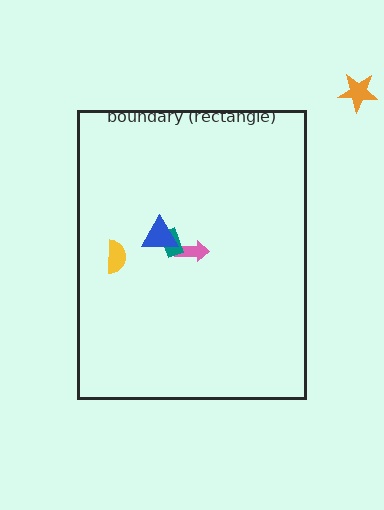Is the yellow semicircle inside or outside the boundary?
Inside.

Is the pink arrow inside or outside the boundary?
Inside.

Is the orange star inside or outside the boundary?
Outside.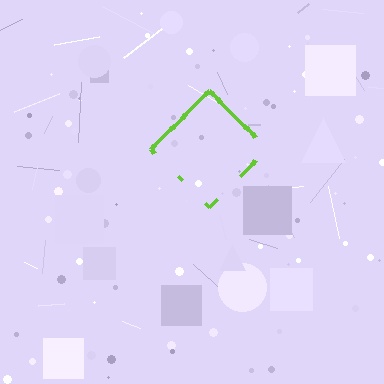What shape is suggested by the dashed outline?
The dashed outline suggests a diamond.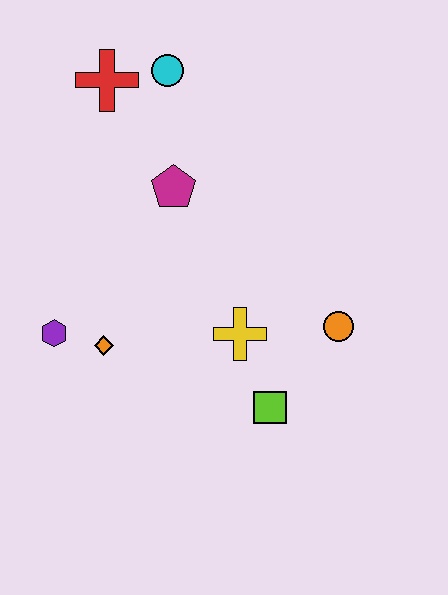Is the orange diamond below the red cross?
Yes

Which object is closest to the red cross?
The cyan circle is closest to the red cross.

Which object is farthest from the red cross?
The lime square is farthest from the red cross.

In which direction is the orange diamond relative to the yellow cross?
The orange diamond is to the left of the yellow cross.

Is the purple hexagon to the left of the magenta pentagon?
Yes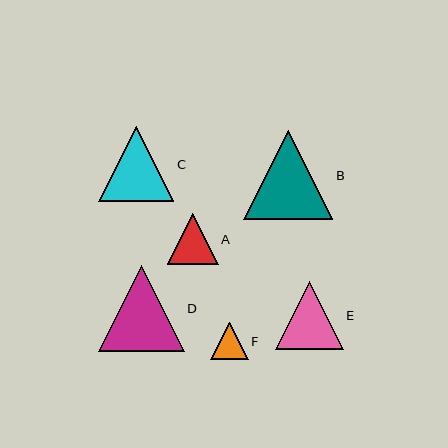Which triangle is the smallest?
Triangle F is the smallest with a size of approximately 37 pixels.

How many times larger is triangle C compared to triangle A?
Triangle C is approximately 1.5 times the size of triangle A.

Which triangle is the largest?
Triangle B is the largest with a size of approximately 89 pixels.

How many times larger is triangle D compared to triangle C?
Triangle D is approximately 1.1 times the size of triangle C.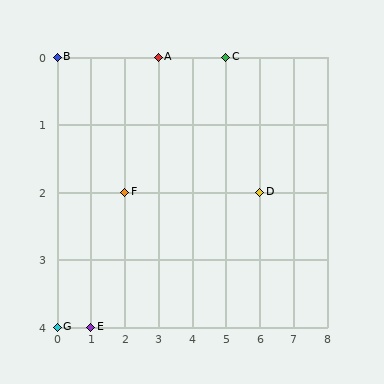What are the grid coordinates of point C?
Point C is at grid coordinates (5, 0).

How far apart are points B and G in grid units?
Points B and G are 4 rows apart.